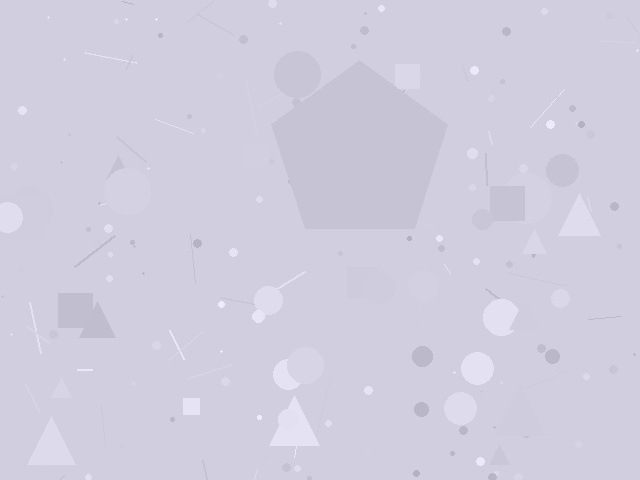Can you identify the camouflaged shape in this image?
The camouflaged shape is a pentagon.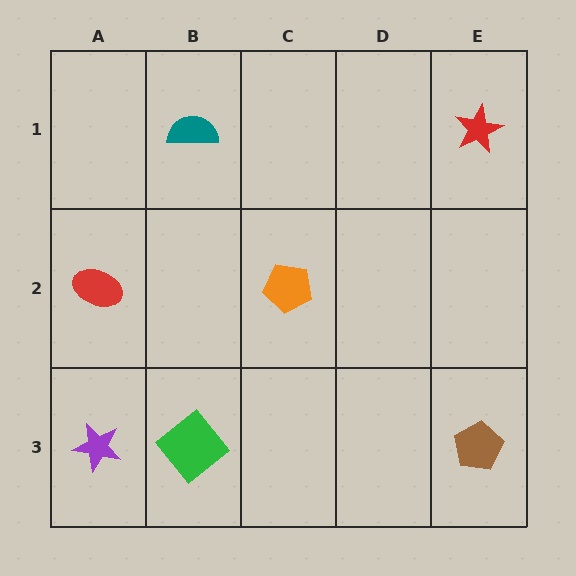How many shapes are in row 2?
2 shapes.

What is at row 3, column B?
A green diamond.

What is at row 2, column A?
A red ellipse.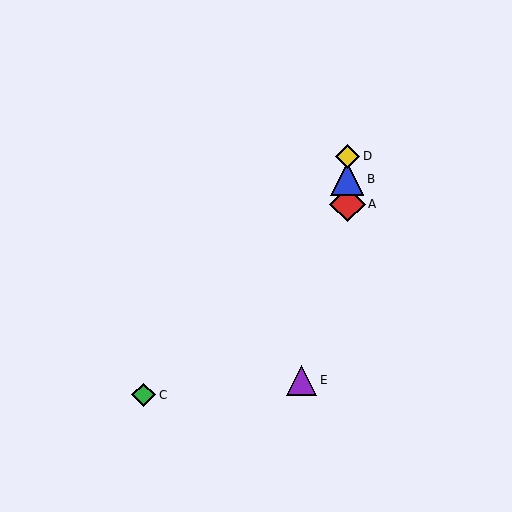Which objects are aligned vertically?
Objects A, B, D are aligned vertically.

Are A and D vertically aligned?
Yes, both are at x≈347.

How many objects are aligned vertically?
3 objects (A, B, D) are aligned vertically.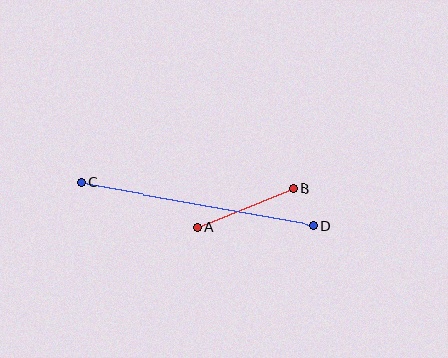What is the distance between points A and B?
The distance is approximately 103 pixels.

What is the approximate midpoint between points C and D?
The midpoint is at approximately (197, 204) pixels.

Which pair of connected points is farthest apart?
Points C and D are farthest apart.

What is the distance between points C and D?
The distance is approximately 236 pixels.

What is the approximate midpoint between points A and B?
The midpoint is at approximately (245, 208) pixels.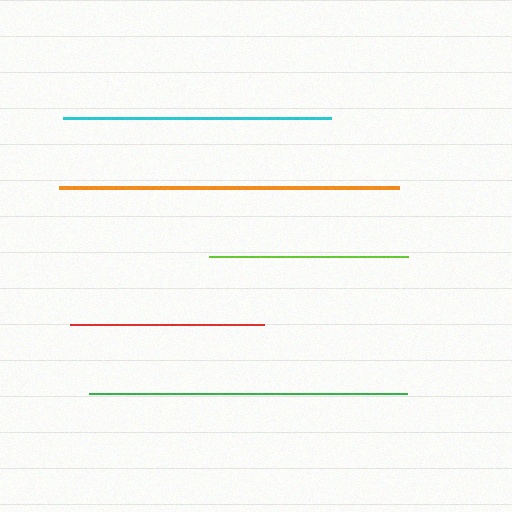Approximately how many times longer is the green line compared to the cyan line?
The green line is approximately 1.2 times the length of the cyan line.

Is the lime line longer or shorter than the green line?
The green line is longer than the lime line.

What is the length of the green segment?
The green segment is approximately 317 pixels long.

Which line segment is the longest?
The orange line is the longest at approximately 339 pixels.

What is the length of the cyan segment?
The cyan segment is approximately 269 pixels long.